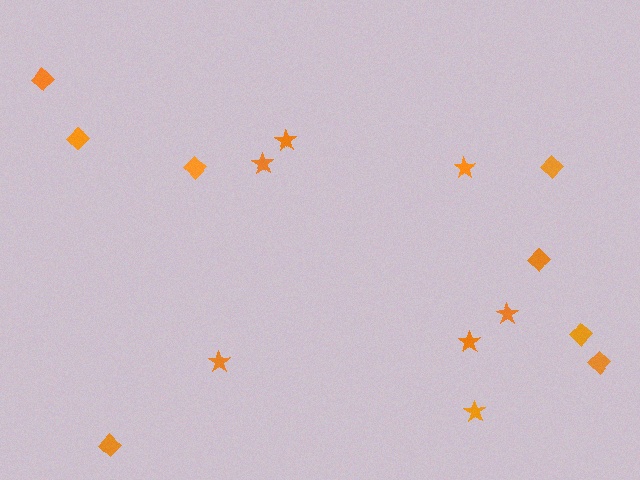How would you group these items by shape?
There are 2 groups: one group of diamonds (8) and one group of stars (7).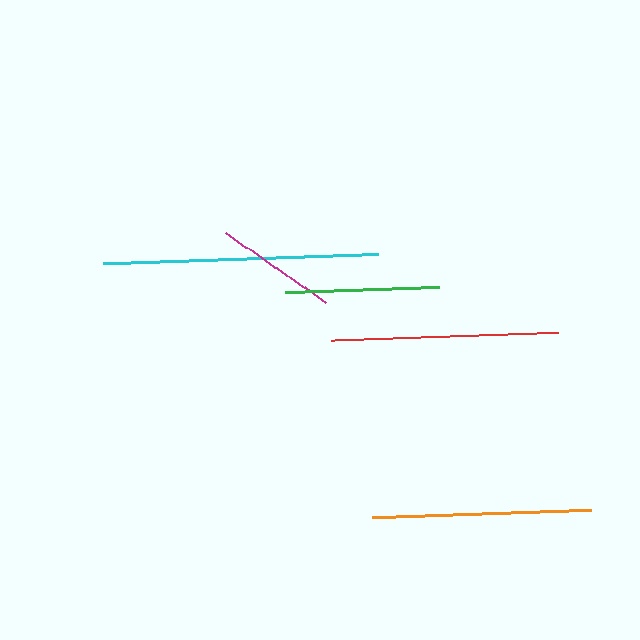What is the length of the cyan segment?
The cyan segment is approximately 275 pixels long.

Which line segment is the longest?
The cyan line is the longest at approximately 275 pixels.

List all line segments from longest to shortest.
From longest to shortest: cyan, red, orange, green, magenta.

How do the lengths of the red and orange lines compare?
The red and orange lines are approximately the same length.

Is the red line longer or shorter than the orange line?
The red line is longer than the orange line.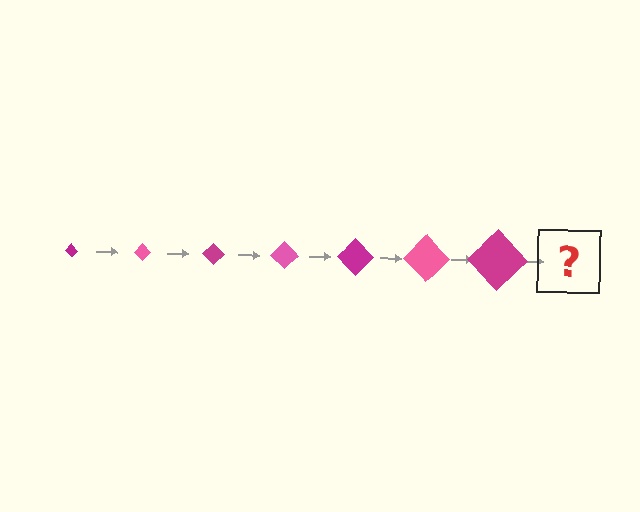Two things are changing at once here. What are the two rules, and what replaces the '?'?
The two rules are that the diamond grows larger each step and the color cycles through magenta and pink. The '?' should be a pink diamond, larger than the previous one.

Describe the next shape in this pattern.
It should be a pink diamond, larger than the previous one.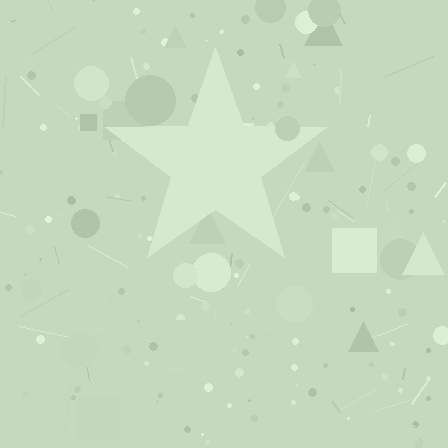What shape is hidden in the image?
A star is hidden in the image.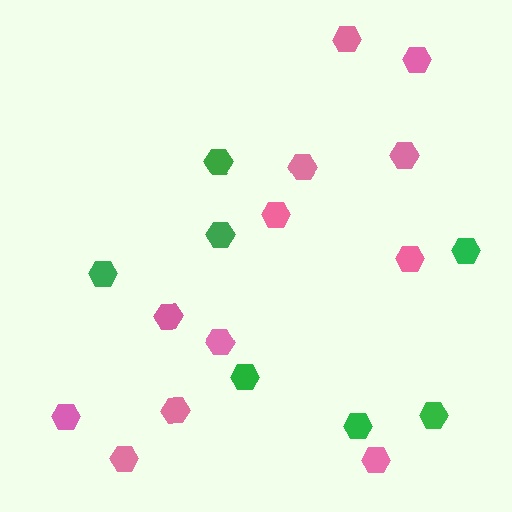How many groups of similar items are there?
There are 2 groups: one group of pink hexagons (12) and one group of green hexagons (7).